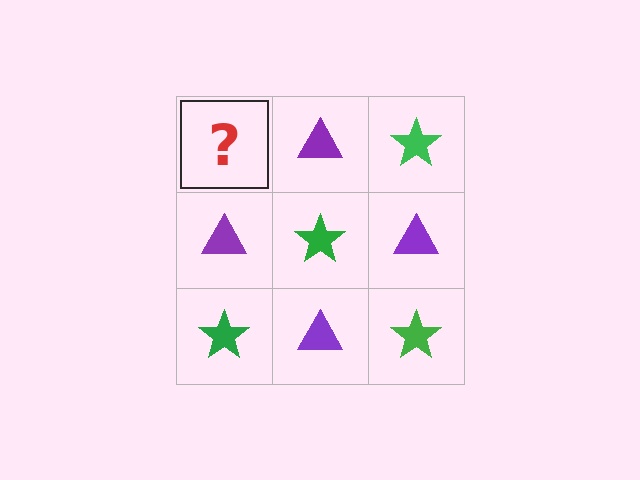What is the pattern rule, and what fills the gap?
The rule is that it alternates green star and purple triangle in a checkerboard pattern. The gap should be filled with a green star.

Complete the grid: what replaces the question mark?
The question mark should be replaced with a green star.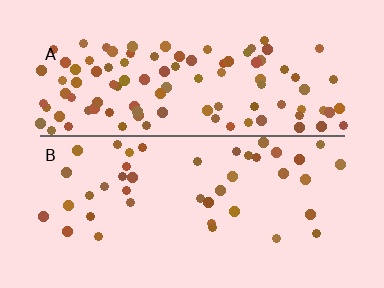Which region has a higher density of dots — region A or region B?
A (the top).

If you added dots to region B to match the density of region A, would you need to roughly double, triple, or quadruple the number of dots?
Approximately double.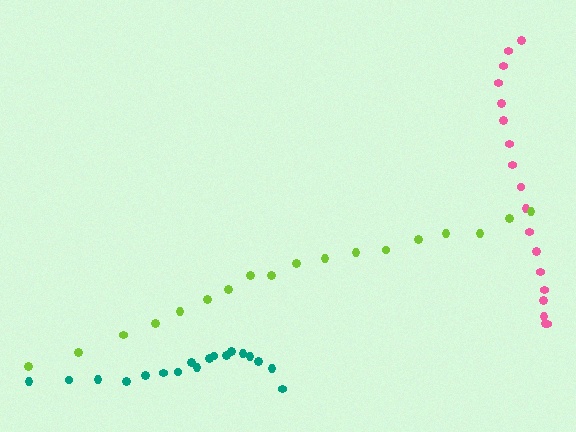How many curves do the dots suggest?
There are 3 distinct paths.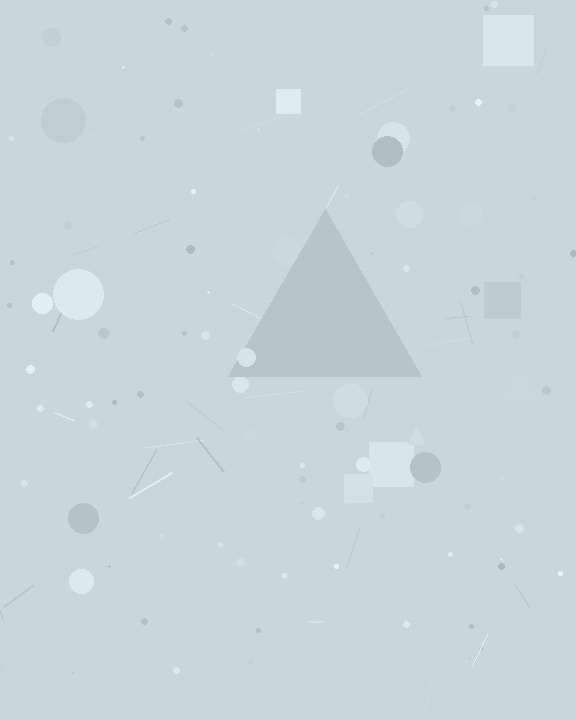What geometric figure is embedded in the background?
A triangle is embedded in the background.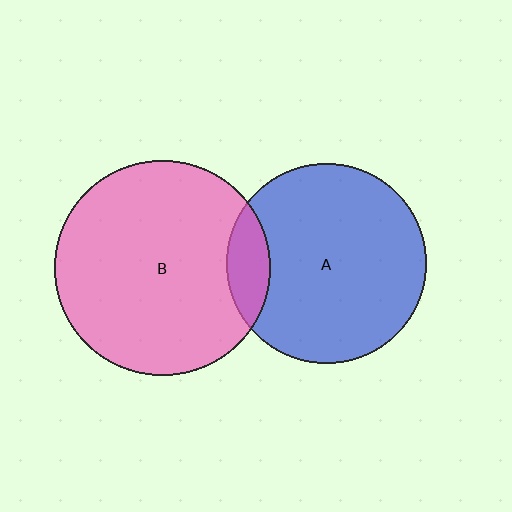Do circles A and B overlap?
Yes.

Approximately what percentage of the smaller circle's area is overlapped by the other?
Approximately 10%.